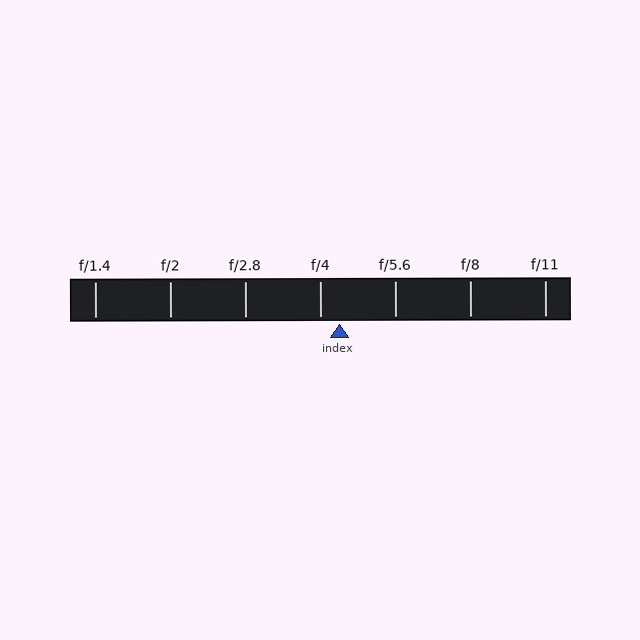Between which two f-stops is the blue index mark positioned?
The index mark is between f/4 and f/5.6.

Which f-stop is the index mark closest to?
The index mark is closest to f/4.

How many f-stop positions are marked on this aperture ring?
There are 7 f-stop positions marked.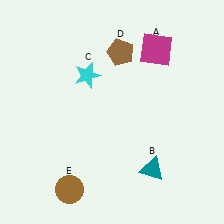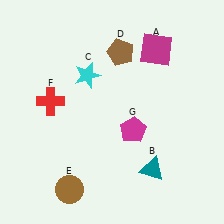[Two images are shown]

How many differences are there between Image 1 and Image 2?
There are 2 differences between the two images.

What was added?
A red cross (F), a magenta pentagon (G) were added in Image 2.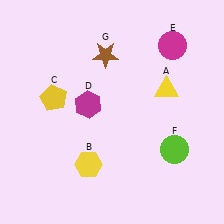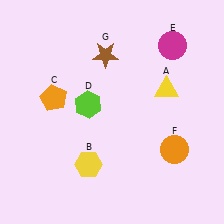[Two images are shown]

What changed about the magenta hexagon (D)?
In Image 1, D is magenta. In Image 2, it changed to lime.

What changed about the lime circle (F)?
In Image 1, F is lime. In Image 2, it changed to orange.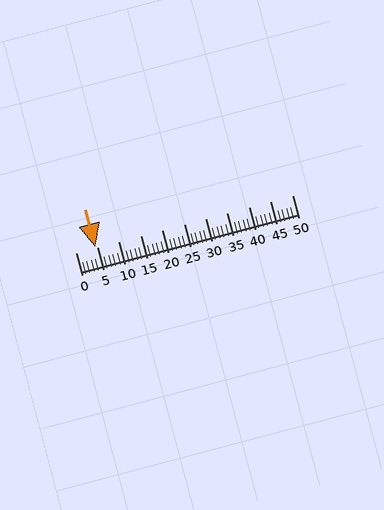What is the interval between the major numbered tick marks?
The major tick marks are spaced 5 units apart.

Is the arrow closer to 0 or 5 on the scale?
The arrow is closer to 5.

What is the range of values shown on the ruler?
The ruler shows values from 0 to 50.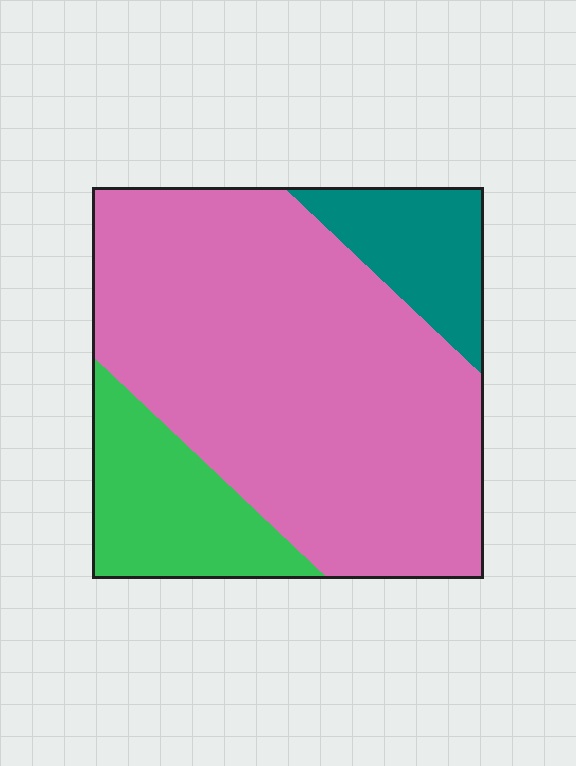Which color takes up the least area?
Teal, at roughly 10%.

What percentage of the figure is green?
Green covers 17% of the figure.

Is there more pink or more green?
Pink.